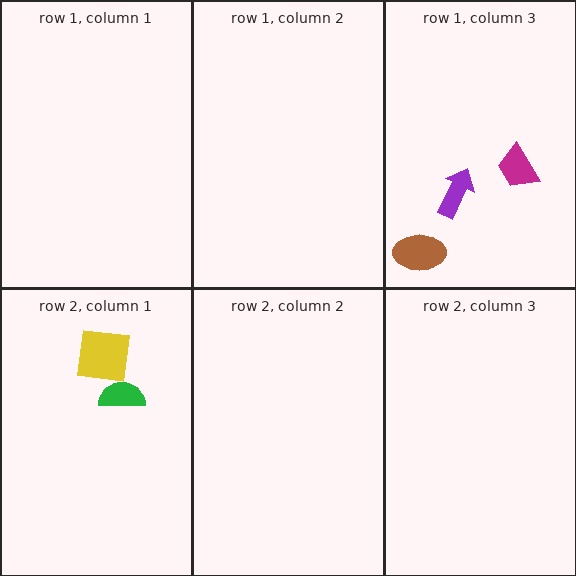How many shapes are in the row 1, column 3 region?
3.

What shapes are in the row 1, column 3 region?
The purple arrow, the brown ellipse, the magenta trapezoid.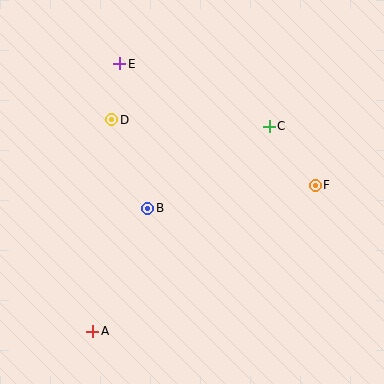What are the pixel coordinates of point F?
Point F is at (315, 185).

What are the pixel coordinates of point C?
Point C is at (269, 126).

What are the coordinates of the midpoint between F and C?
The midpoint between F and C is at (292, 156).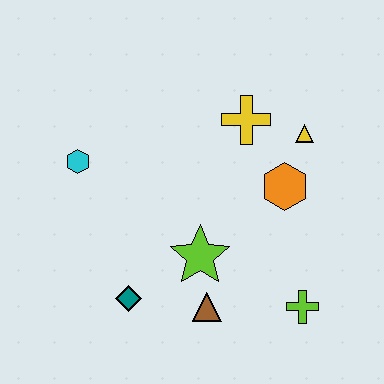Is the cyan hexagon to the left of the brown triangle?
Yes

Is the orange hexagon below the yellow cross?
Yes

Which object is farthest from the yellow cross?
The teal diamond is farthest from the yellow cross.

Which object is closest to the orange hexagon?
The yellow triangle is closest to the orange hexagon.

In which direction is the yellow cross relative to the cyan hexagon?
The yellow cross is to the right of the cyan hexagon.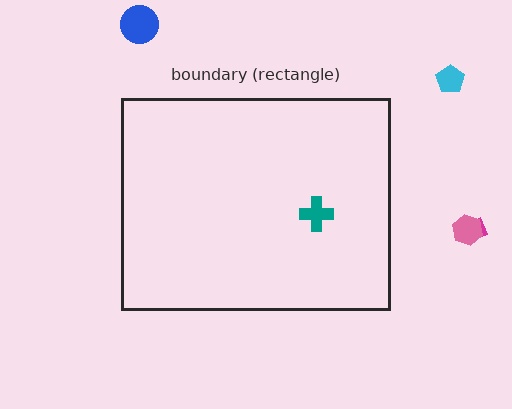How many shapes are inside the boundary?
1 inside, 4 outside.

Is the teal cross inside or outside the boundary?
Inside.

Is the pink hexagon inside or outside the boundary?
Outside.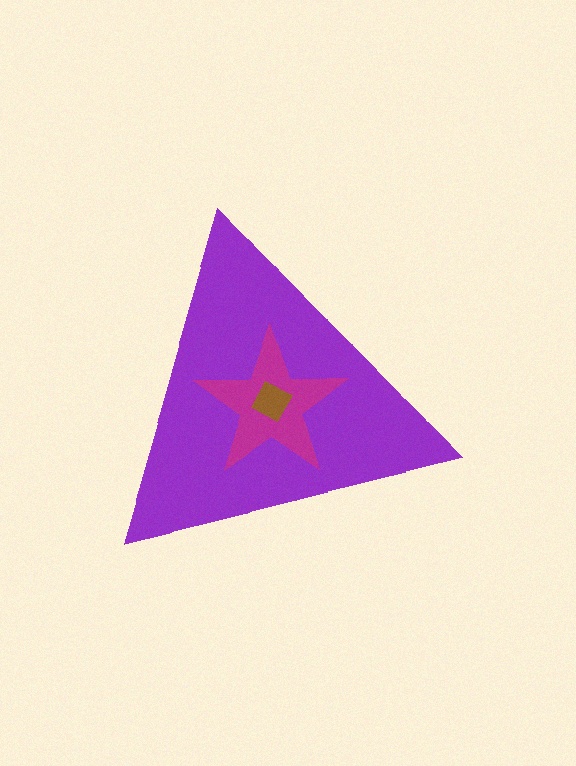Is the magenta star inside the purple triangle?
Yes.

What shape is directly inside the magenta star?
The brown diamond.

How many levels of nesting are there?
3.